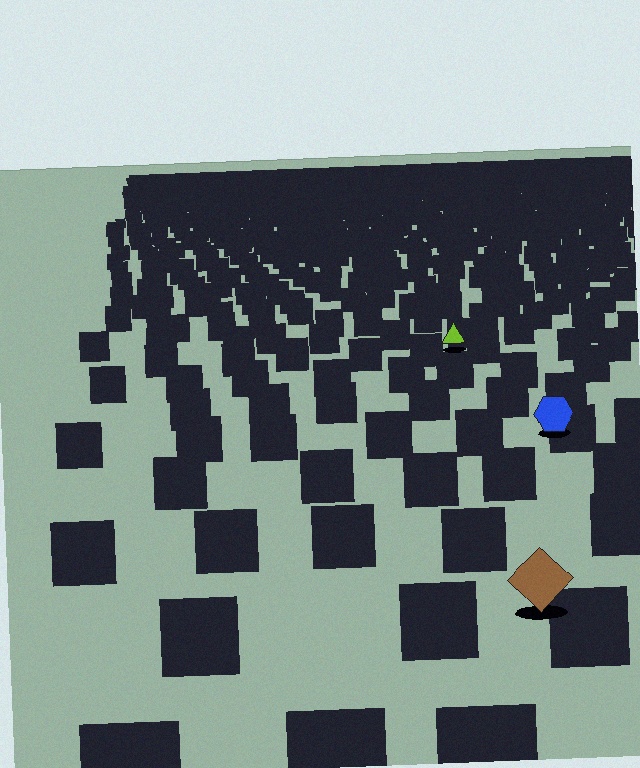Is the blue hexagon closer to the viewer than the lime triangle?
Yes. The blue hexagon is closer — you can tell from the texture gradient: the ground texture is coarser near it.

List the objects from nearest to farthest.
From nearest to farthest: the brown diamond, the blue hexagon, the lime triangle.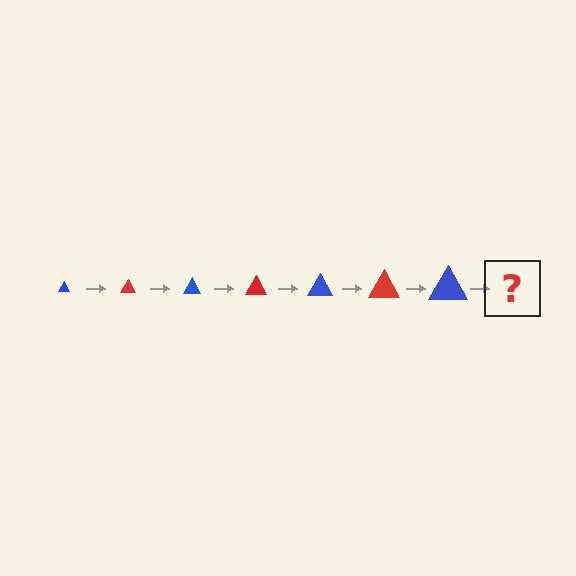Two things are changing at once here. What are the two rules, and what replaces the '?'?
The two rules are that the triangle grows larger each step and the color cycles through blue and red. The '?' should be a red triangle, larger than the previous one.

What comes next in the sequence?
The next element should be a red triangle, larger than the previous one.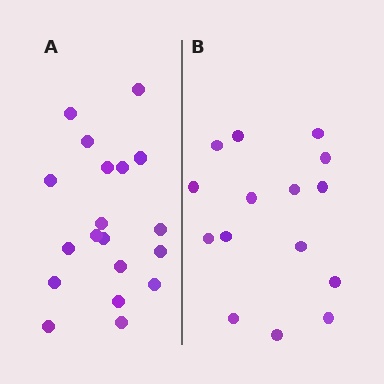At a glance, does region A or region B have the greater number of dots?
Region A (the left region) has more dots.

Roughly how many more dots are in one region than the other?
Region A has about 4 more dots than region B.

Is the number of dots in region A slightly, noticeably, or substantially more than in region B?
Region A has noticeably more, but not dramatically so. The ratio is roughly 1.3 to 1.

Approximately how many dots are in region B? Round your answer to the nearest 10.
About 20 dots. (The exact count is 15, which rounds to 20.)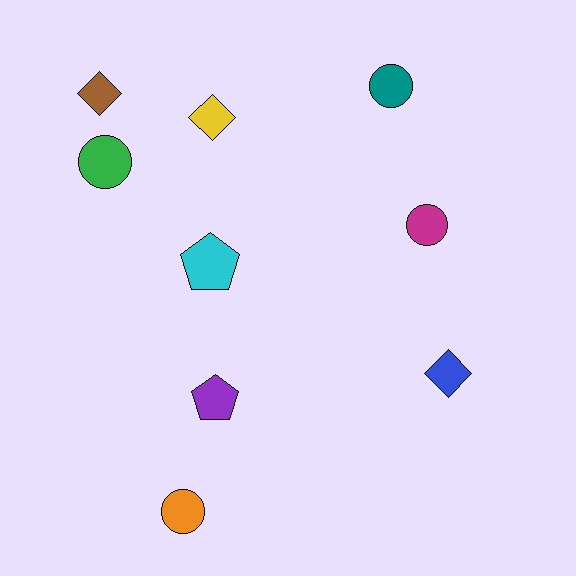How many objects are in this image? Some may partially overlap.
There are 9 objects.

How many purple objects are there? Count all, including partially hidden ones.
There is 1 purple object.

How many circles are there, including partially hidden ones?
There are 4 circles.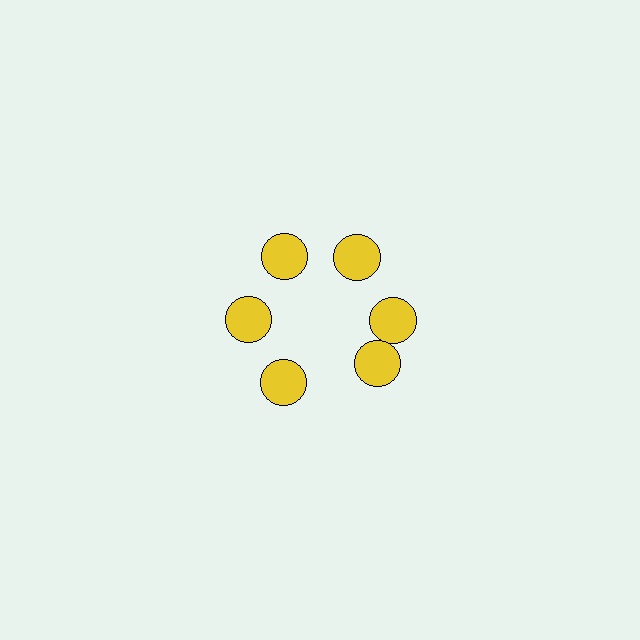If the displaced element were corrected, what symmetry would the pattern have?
It would have 6-fold rotational symmetry — the pattern would map onto itself every 60 degrees.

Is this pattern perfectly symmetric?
No. The 6 yellow circles are arranged in a ring, but one element near the 5 o'clock position is rotated out of alignment along the ring, breaking the 6-fold rotational symmetry.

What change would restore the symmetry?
The symmetry would be restored by rotating it back into even spacing with its neighbors so that all 6 circles sit at equal angles and equal distance from the center.